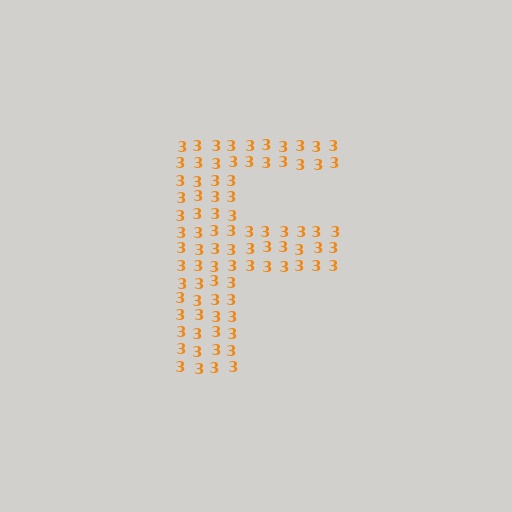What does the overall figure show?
The overall figure shows the letter F.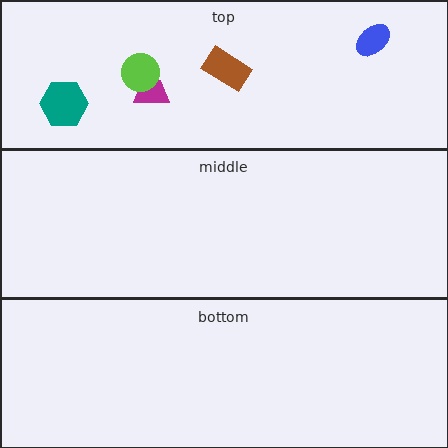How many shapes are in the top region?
5.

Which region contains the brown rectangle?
The top region.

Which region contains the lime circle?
The top region.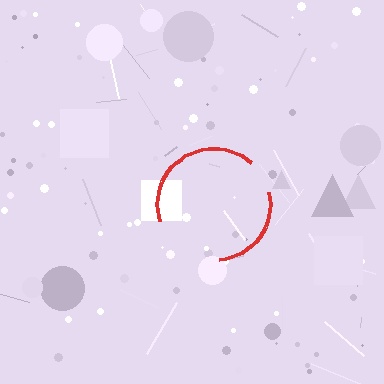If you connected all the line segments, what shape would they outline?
They would outline a circle.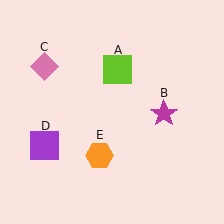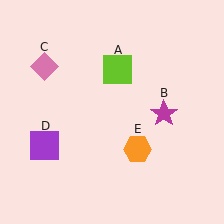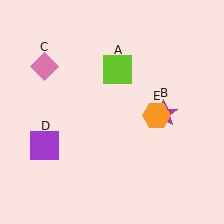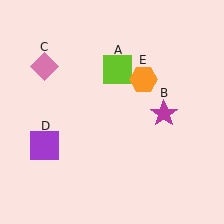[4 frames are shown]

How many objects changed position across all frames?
1 object changed position: orange hexagon (object E).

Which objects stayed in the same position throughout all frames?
Lime square (object A) and magenta star (object B) and pink diamond (object C) and purple square (object D) remained stationary.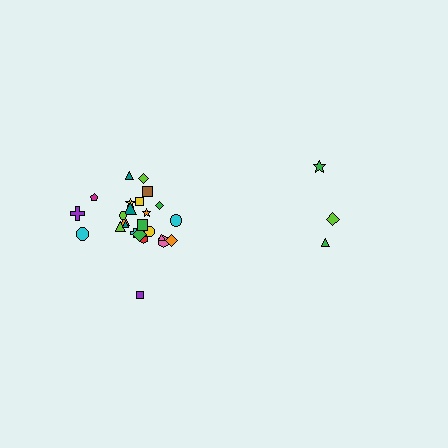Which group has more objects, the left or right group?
The left group.